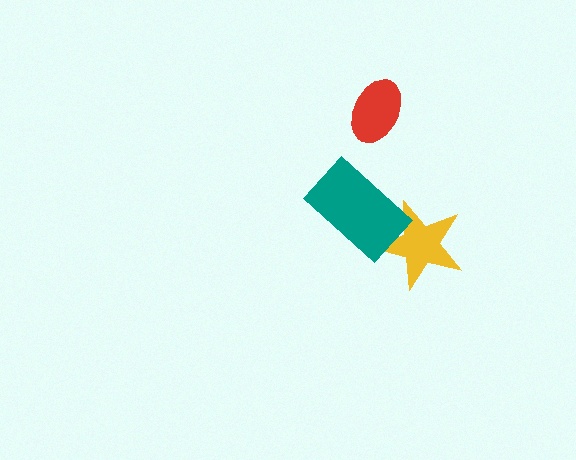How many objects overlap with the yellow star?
1 object overlaps with the yellow star.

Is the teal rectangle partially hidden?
No, no other shape covers it.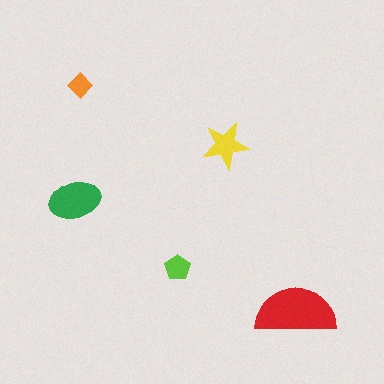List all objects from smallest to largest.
The orange diamond, the lime pentagon, the yellow star, the green ellipse, the red semicircle.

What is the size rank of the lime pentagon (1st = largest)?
4th.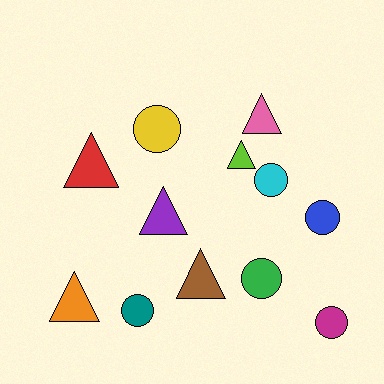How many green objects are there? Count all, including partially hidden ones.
There is 1 green object.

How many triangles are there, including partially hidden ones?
There are 6 triangles.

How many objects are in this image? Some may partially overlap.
There are 12 objects.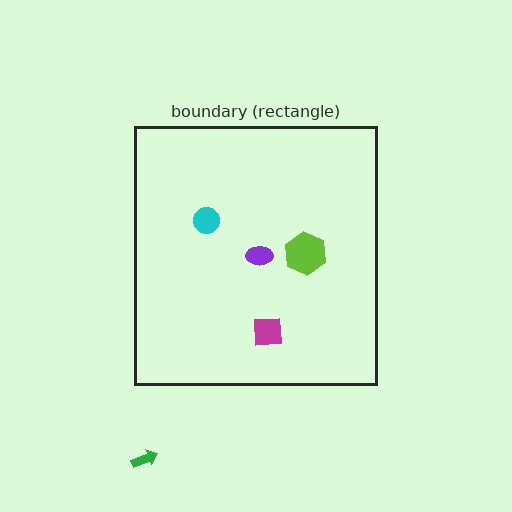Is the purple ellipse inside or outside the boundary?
Inside.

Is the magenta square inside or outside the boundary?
Inside.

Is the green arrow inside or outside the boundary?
Outside.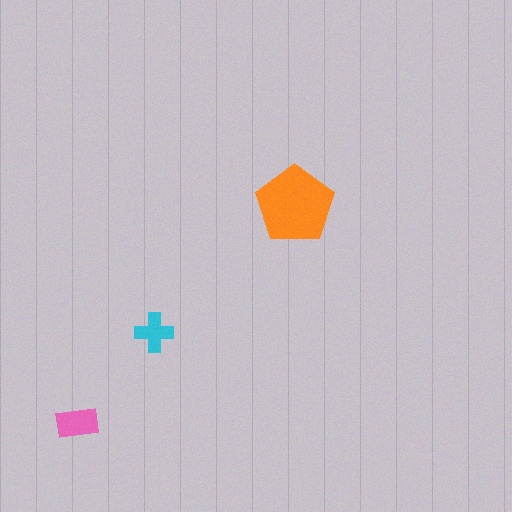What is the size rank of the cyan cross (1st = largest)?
3rd.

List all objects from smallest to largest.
The cyan cross, the pink rectangle, the orange pentagon.